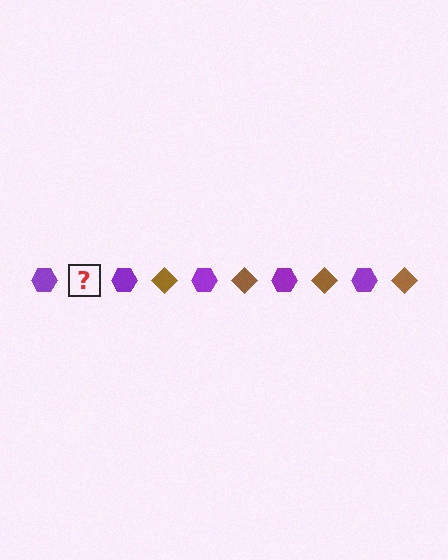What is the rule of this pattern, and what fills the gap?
The rule is that the pattern alternates between purple hexagon and brown diamond. The gap should be filled with a brown diamond.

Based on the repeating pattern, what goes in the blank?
The blank should be a brown diamond.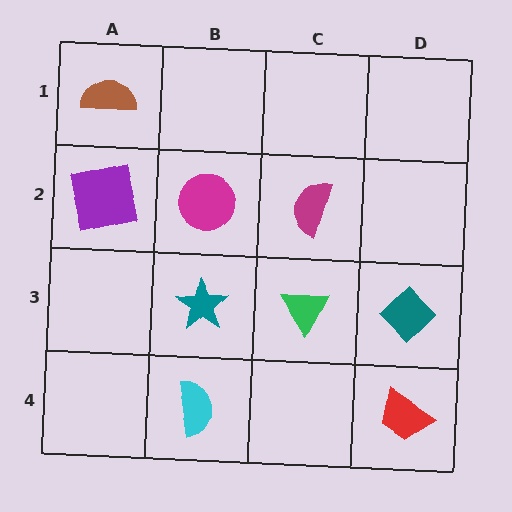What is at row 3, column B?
A teal star.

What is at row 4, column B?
A cyan semicircle.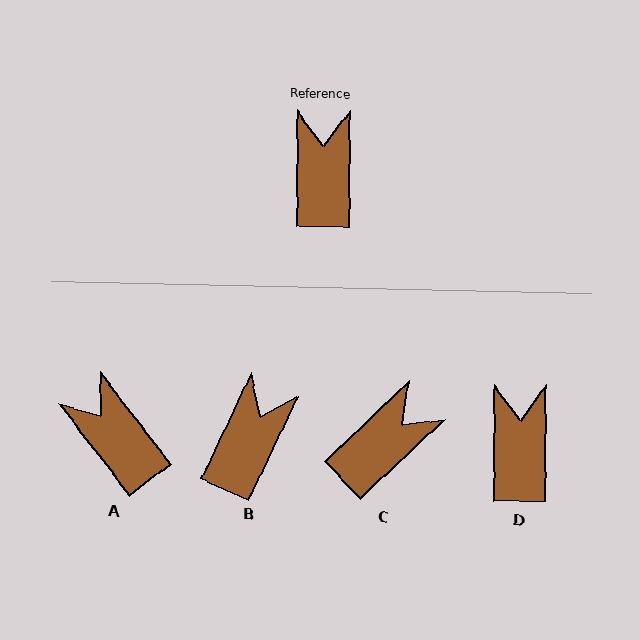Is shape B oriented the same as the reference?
No, it is off by about 25 degrees.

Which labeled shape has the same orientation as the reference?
D.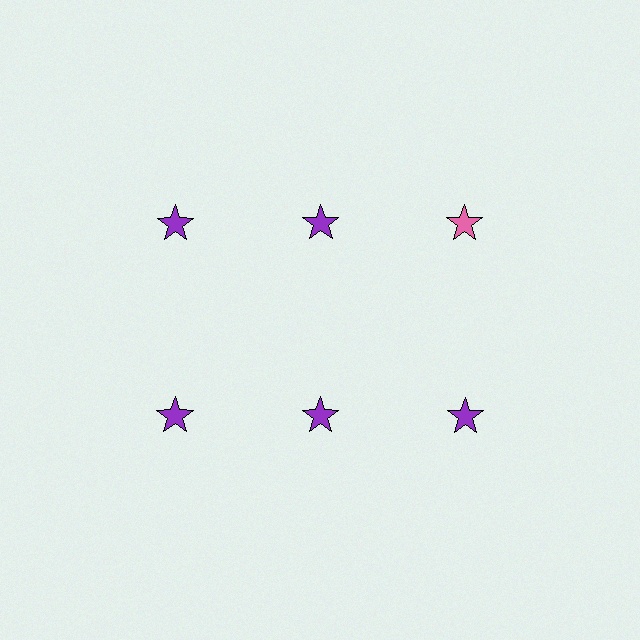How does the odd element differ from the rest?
It has a different color: pink instead of purple.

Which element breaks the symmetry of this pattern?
The pink star in the top row, center column breaks the symmetry. All other shapes are purple stars.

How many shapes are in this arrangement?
There are 6 shapes arranged in a grid pattern.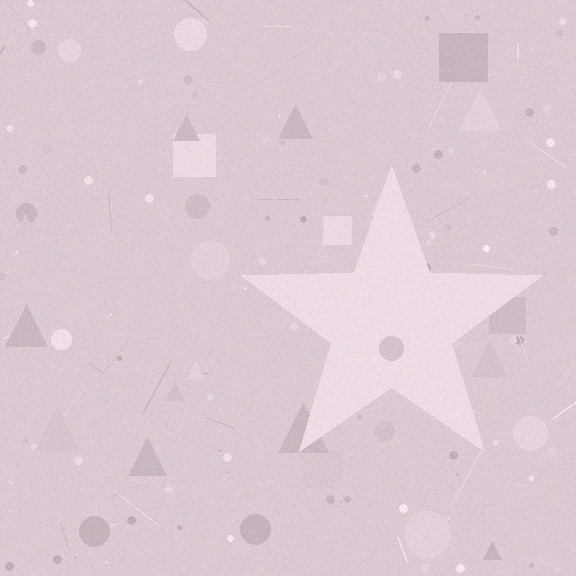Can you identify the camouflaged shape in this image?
The camouflaged shape is a star.